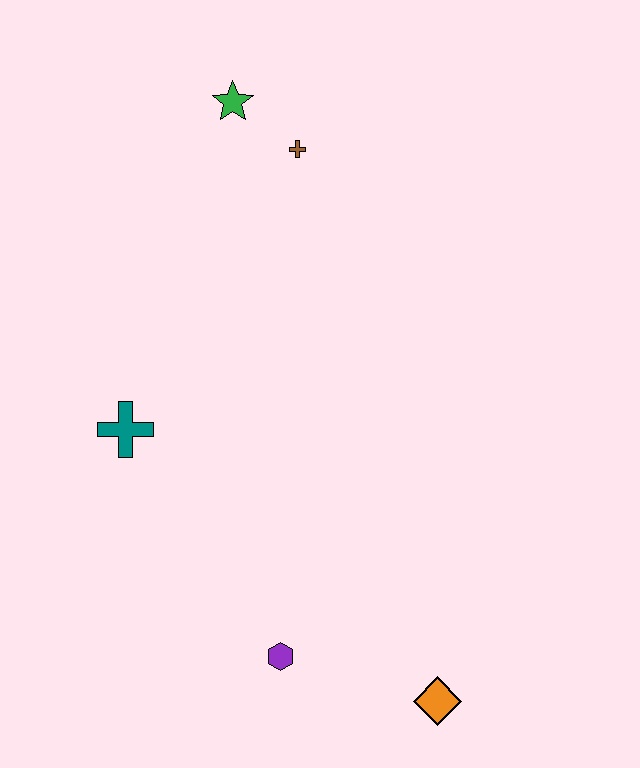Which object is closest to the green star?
The brown cross is closest to the green star.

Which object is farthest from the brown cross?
The orange diamond is farthest from the brown cross.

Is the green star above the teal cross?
Yes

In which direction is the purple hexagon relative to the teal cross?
The purple hexagon is below the teal cross.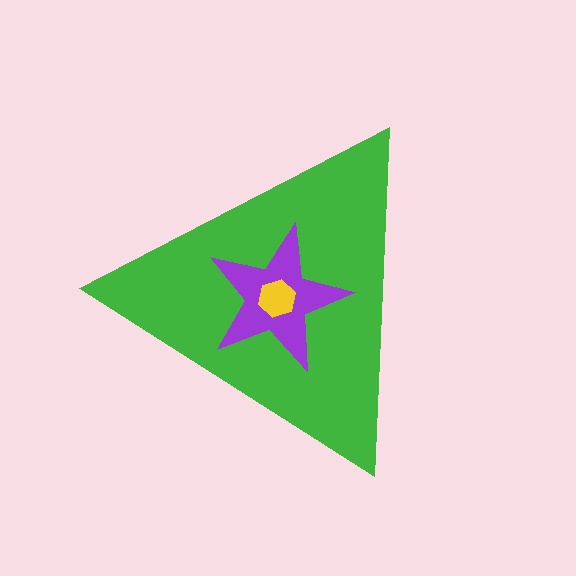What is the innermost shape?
The yellow hexagon.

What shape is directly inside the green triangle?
The purple star.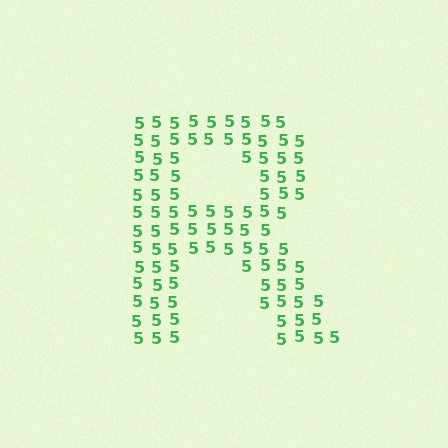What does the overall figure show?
The overall figure shows the letter R.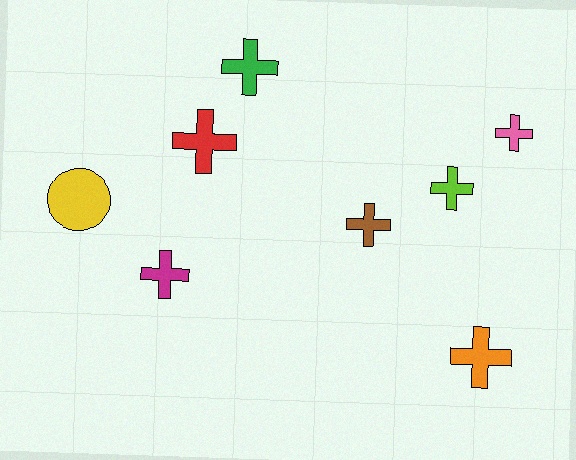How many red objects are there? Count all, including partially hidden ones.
There is 1 red object.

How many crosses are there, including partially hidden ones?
There are 7 crosses.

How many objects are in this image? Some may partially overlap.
There are 8 objects.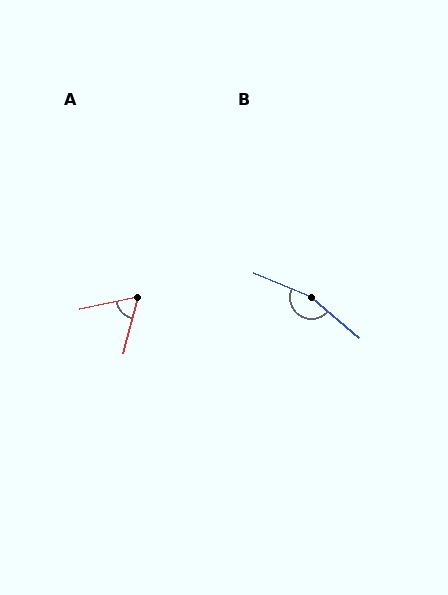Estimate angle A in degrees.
Approximately 64 degrees.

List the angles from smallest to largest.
A (64°), B (163°).